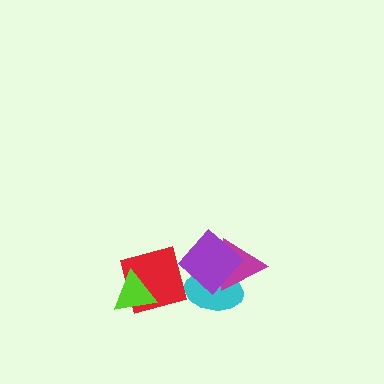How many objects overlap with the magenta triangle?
2 objects overlap with the magenta triangle.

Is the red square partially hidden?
Yes, it is partially covered by another shape.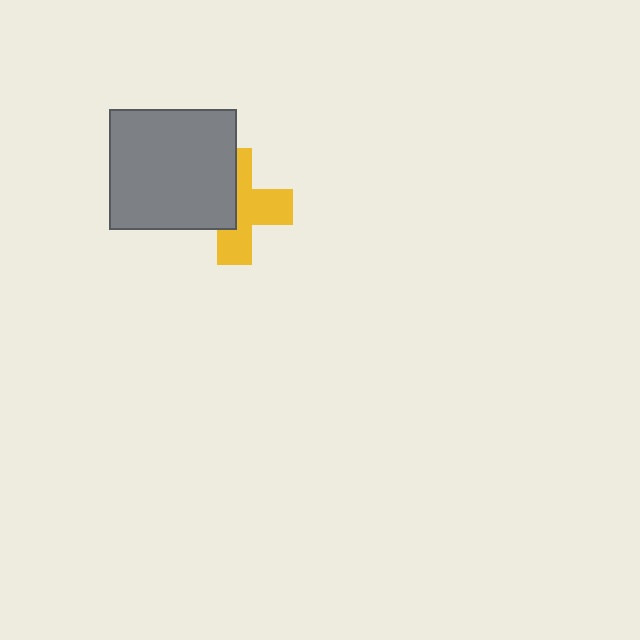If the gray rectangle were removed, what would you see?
You would see the complete yellow cross.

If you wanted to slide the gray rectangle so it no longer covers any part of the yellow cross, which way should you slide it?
Slide it left — that is the most direct way to separate the two shapes.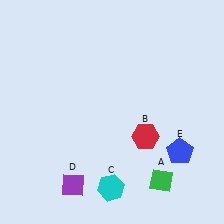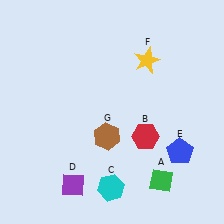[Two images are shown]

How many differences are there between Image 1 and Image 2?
There are 2 differences between the two images.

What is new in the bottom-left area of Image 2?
A brown hexagon (G) was added in the bottom-left area of Image 2.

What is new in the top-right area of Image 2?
A yellow star (F) was added in the top-right area of Image 2.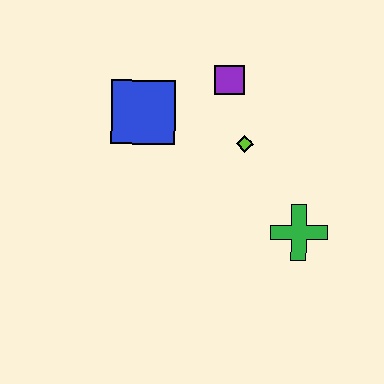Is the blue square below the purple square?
Yes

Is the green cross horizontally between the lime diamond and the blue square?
No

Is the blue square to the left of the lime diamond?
Yes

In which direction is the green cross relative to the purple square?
The green cross is below the purple square.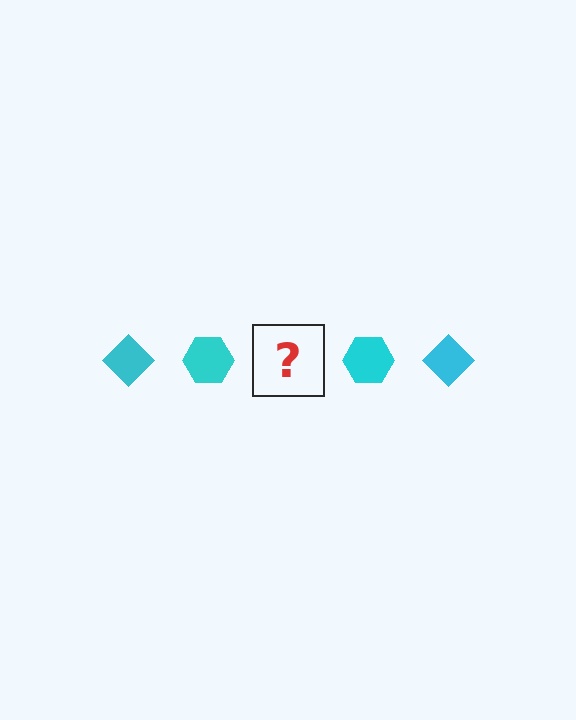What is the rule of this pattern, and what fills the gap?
The rule is that the pattern cycles through diamond, hexagon shapes in cyan. The gap should be filled with a cyan diamond.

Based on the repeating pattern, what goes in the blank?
The blank should be a cyan diamond.